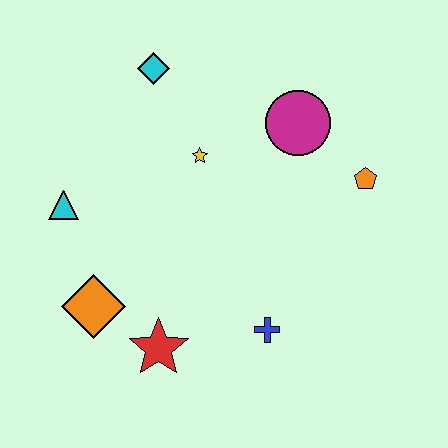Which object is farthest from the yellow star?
The red star is farthest from the yellow star.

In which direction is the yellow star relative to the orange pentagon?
The yellow star is to the left of the orange pentagon.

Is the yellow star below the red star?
No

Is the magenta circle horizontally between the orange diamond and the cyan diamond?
No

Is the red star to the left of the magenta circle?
Yes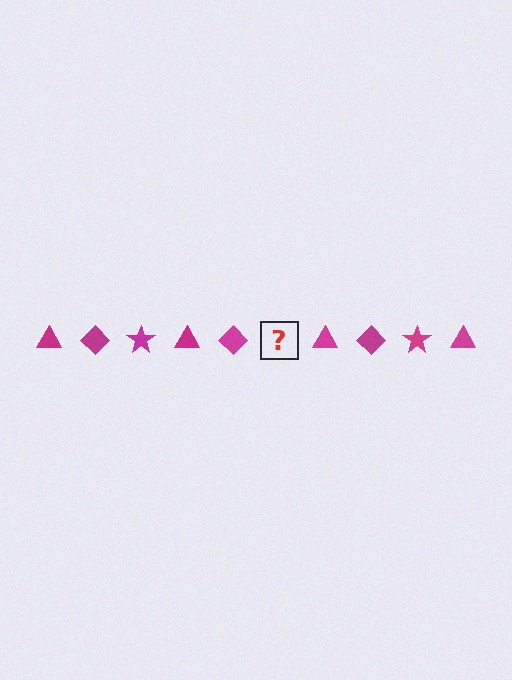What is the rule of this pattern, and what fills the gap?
The rule is that the pattern cycles through triangle, diamond, star shapes in magenta. The gap should be filled with a magenta star.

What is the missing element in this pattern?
The missing element is a magenta star.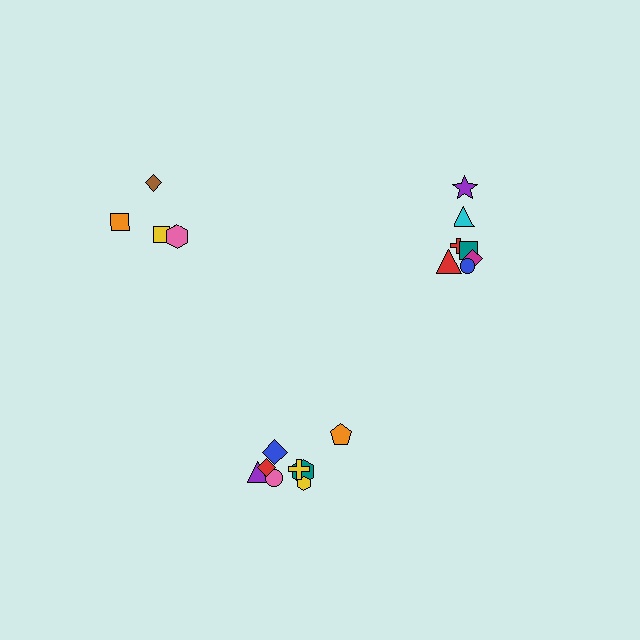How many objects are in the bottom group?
There are 8 objects.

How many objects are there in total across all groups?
There are 19 objects.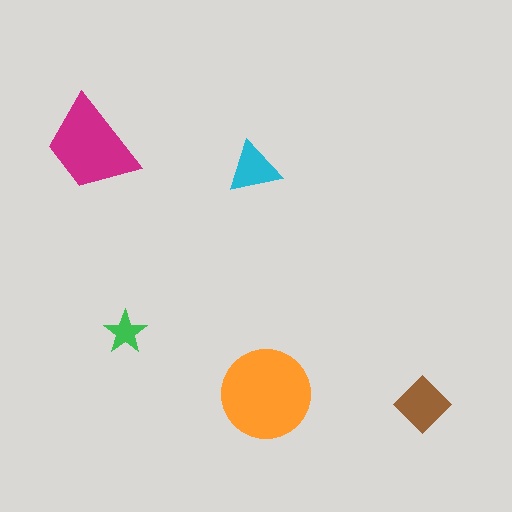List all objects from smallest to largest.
The green star, the cyan triangle, the brown diamond, the magenta trapezoid, the orange circle.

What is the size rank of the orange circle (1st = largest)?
1st.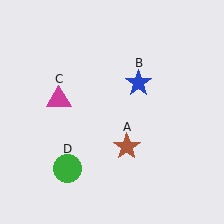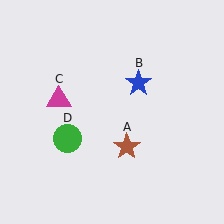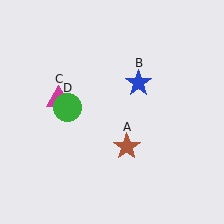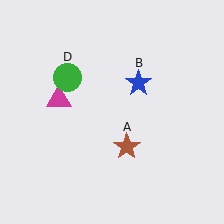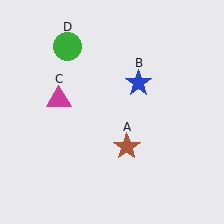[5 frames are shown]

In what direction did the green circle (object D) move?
The green circle (object D) moved up.